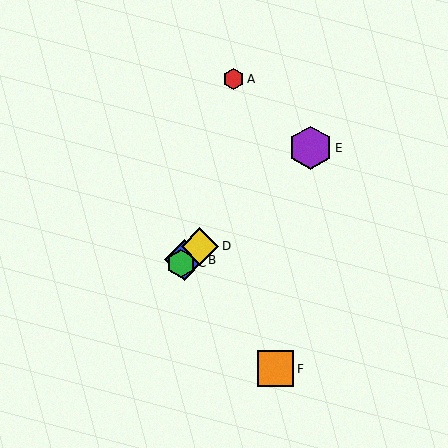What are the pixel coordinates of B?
Object B is at (185, 260).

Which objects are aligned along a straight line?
Objects B, C, D, E are aligned along a straight line.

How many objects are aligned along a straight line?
4 objects (B, C, D, E) are aligned along a straight line.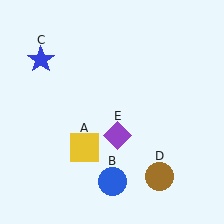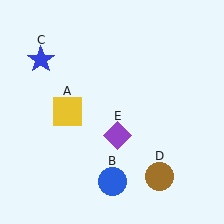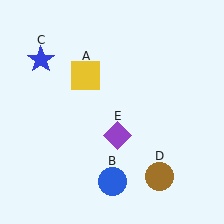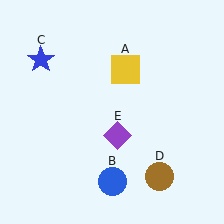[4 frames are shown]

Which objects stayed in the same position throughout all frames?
Blue circle (object B) and blue star (object C) and brown circle (object D) and purple diamond (object E) remained stationary.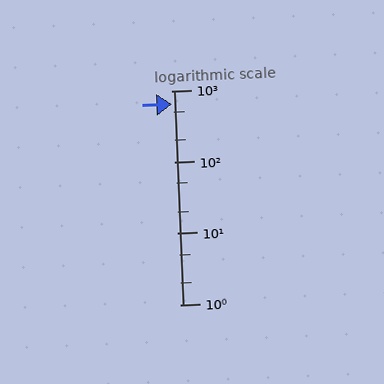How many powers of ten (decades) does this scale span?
The scale spans 3 decades, from 1 to 1000.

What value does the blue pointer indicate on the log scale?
The pointer indicates approximately 650.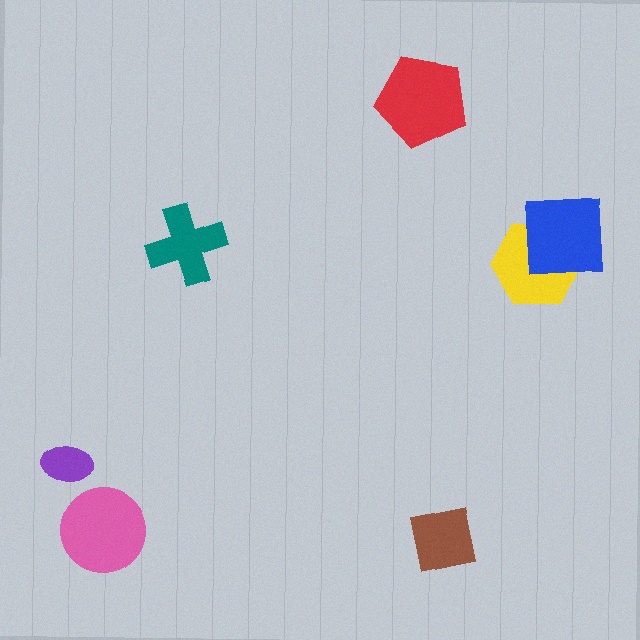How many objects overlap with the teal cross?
0 objects overlap with the teal cross.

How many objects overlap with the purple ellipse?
0 objects overlap with the purple ellipse.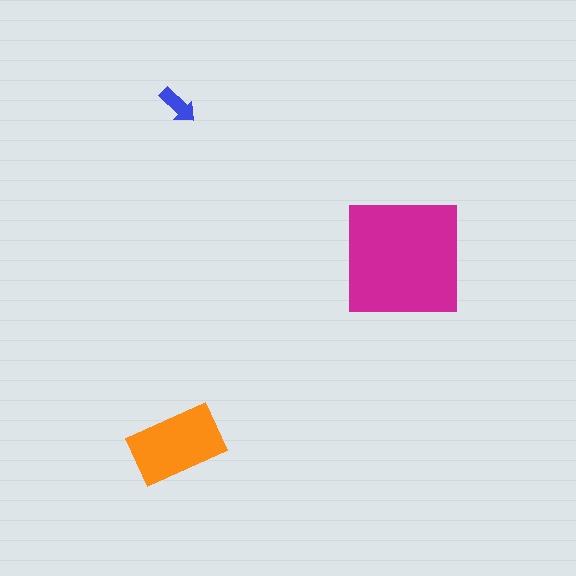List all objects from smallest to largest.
The blue arrow, the orange rectangle, the magenta square.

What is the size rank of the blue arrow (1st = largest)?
3rd.